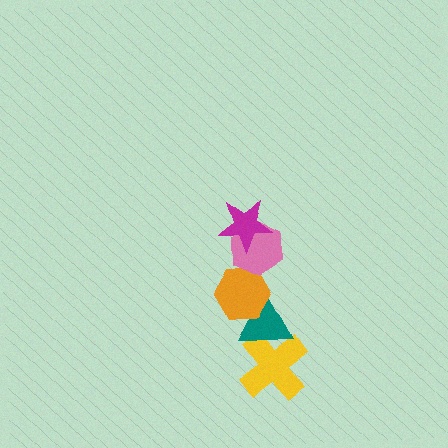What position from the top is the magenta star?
The magenta star is 1st from the top.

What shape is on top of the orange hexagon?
The pink hexagon is on top of the orange hexagon.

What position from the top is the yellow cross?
The yellow cross is 5th from the top.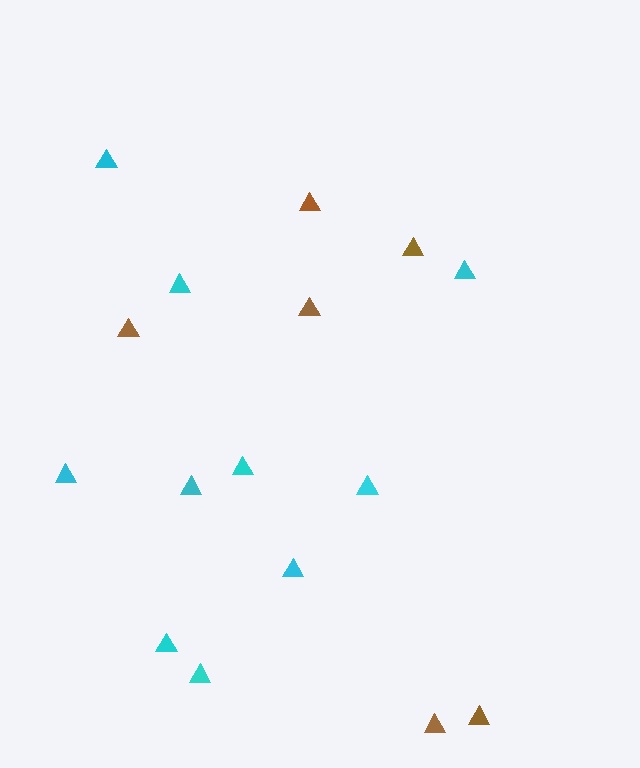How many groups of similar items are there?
There are 2 groups: one group of cyan triangles (10) and one group of brown triangles (6).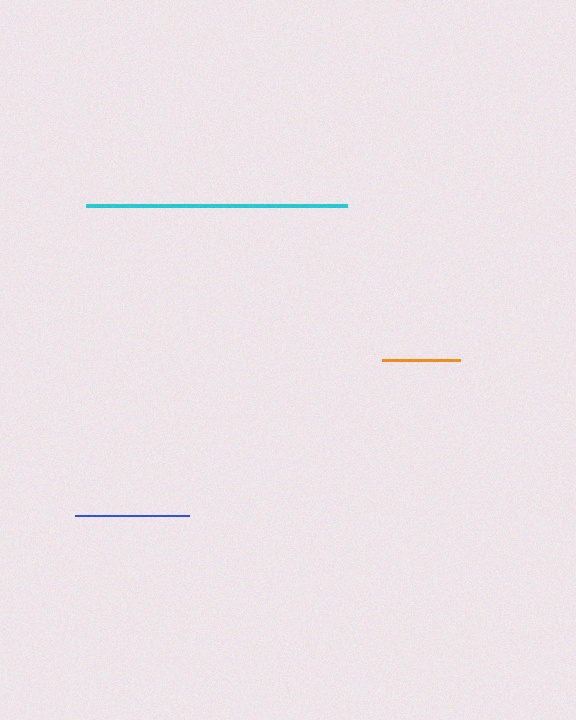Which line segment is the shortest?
The orange line is the shortest at approximately 77 pixels.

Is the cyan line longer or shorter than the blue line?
The cyan line is longer than the blue line.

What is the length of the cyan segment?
The cyan segment is approximately 260 pixels long.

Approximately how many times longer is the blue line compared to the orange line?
The blue line is approximately 1.5 times the length of the orange line.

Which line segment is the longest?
The cyan line is the longest at approximately 260 pixels.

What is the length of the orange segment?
The orange segment is approximately 77 pixels long.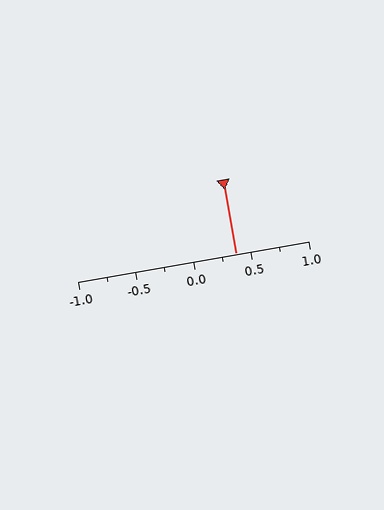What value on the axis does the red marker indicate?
The marker indicates approximately 0.38.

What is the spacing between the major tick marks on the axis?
The major ticks are spaced 0.5 apart.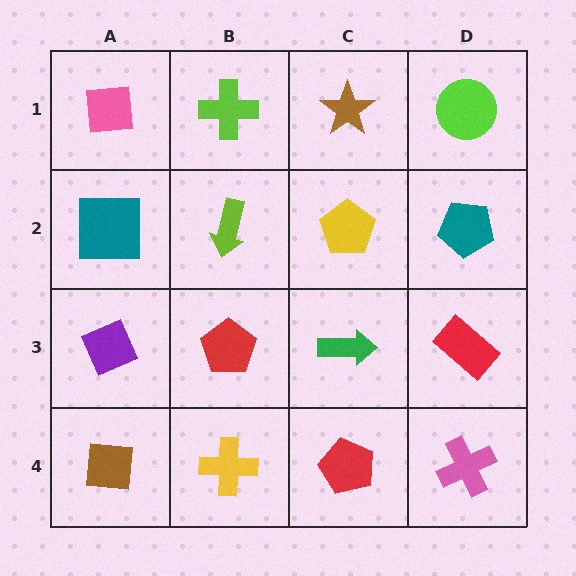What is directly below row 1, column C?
A yellow pentagon.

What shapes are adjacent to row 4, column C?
A green arrow (row 3, column C), a yellow cross (row 4, column B), a pink cross (row 4, column D).